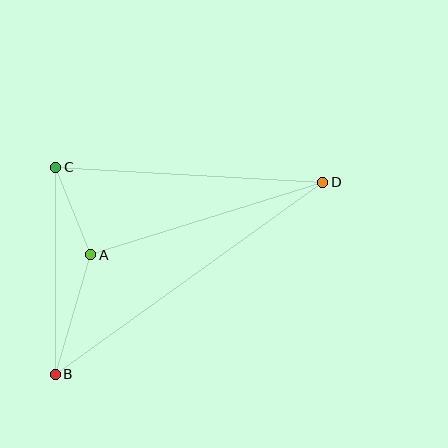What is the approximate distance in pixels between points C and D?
The distance between C and D is approximately 267 pixels.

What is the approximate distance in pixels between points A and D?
The distance between A and D is approximately 243 pixels.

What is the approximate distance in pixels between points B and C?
The distance between B and C is approximately 207 pixels.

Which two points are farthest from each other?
Points B and D are farthest from each other.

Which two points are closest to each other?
Points A and C are closest to each other.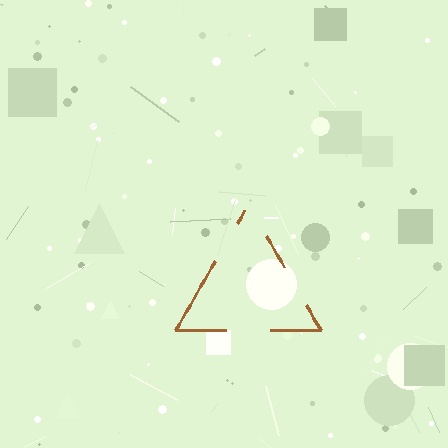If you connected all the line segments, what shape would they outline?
They would outline a triangle.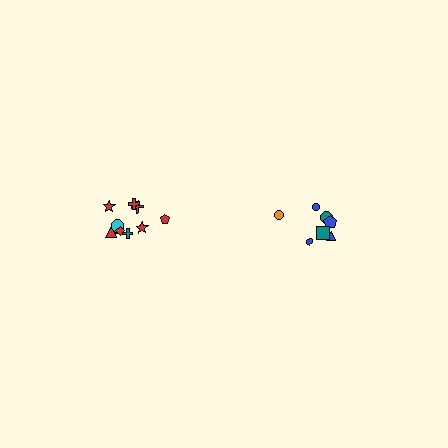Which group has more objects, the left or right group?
The left group.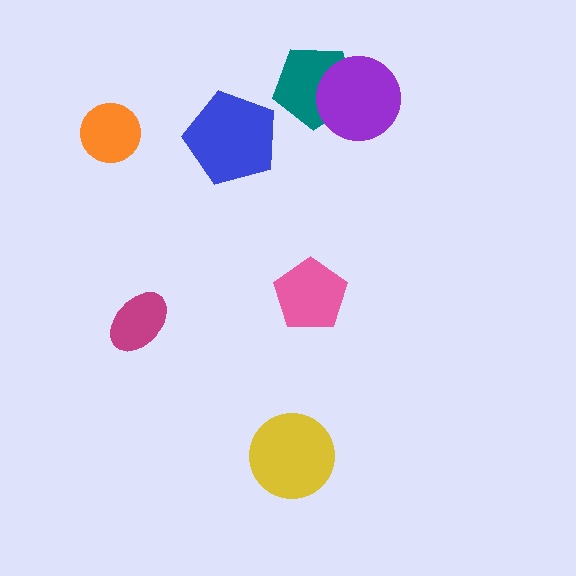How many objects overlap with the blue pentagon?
0 objects overlap with the blue pentagon.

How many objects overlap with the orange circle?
0 objects overlap with the orange circle.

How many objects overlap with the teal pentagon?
1 object overlaps with the teal pentagon.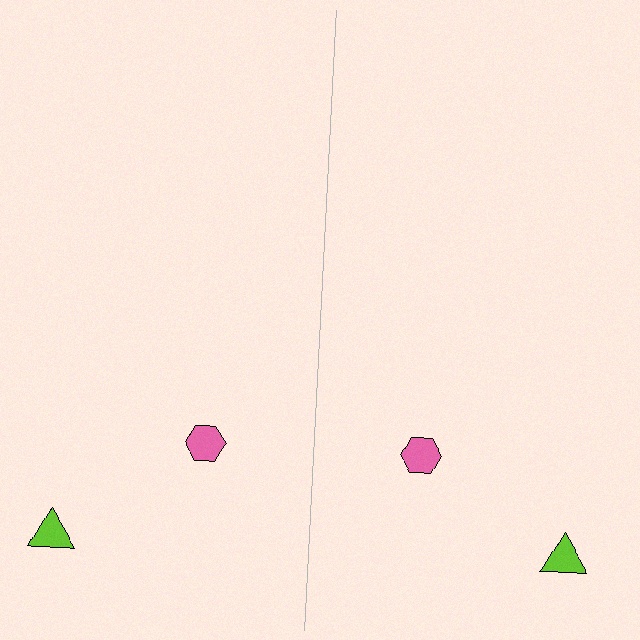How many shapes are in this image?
There are 4 shapes in this image.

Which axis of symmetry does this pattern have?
The pattern has a vertical axis of symmetry running through the center of the image.